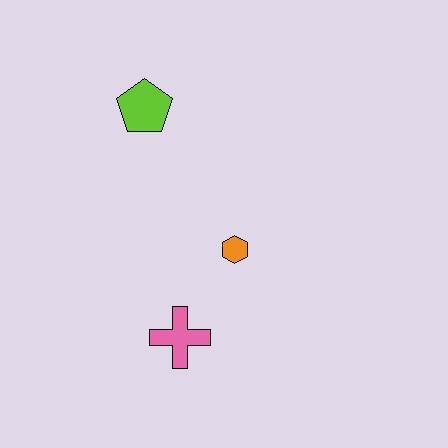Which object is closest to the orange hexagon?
The pink cross is closest to the orange hexagon.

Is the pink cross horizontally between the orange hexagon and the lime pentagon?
Yes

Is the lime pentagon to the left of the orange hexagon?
Yes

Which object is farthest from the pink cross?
The lime pentagon is farthest from the pink cross.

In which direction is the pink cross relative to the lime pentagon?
The pink cross is below the lime pentagon.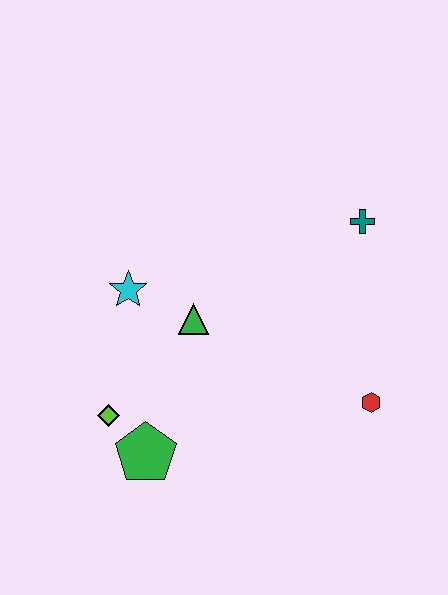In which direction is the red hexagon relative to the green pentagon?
The red hexagon is to the right of the green pentagon.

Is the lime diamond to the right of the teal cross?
No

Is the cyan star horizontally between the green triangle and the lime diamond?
Yes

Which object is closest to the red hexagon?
The teal cross is closest to the red hexagon.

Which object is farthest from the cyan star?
The red hexagon is farthest from the cyan star.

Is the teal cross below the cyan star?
No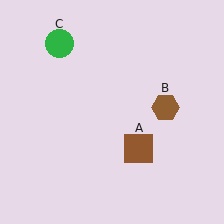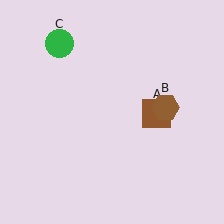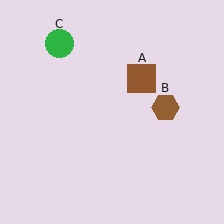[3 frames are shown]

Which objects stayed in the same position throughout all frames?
Brown hexagon (object B) and green circle (object C) remained stationary.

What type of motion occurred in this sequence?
The brown square (object A) rotated counterclockwise around the center of the scene.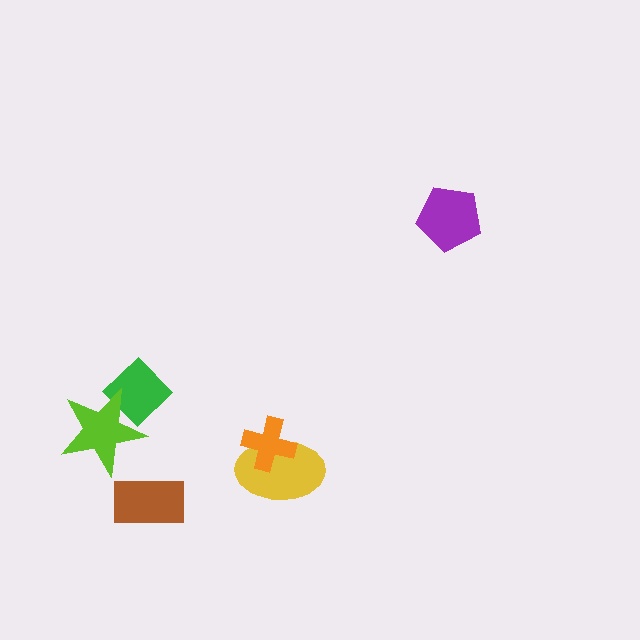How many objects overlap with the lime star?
1 object overlaps with the lime star.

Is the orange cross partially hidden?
No, no other shape covers it.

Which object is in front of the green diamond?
The lime star is in front of the green diamond.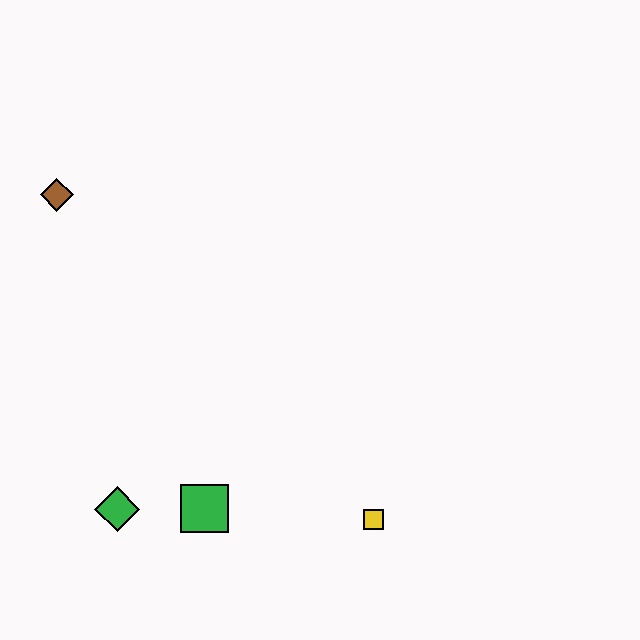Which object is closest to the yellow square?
The green square is closest to the yellow square.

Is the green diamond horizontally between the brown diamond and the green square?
Yes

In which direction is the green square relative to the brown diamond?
The green square is below the brown diamond.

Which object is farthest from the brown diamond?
The yellow square is farthest from the brown diamond.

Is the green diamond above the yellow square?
Yes